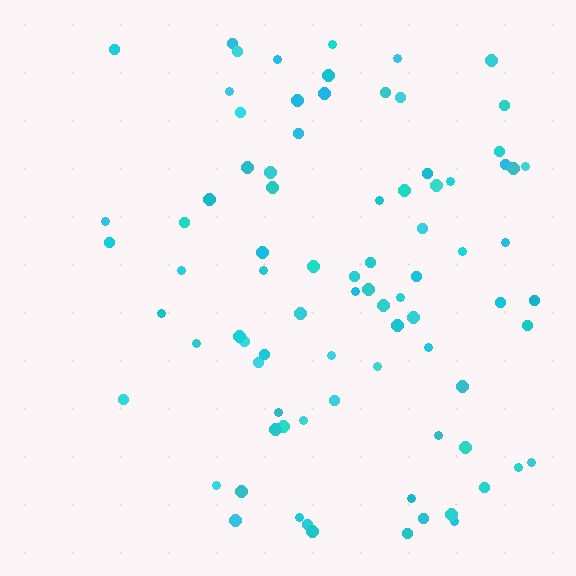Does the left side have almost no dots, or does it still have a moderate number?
Still a moderate number, just noticeably fewer than the right.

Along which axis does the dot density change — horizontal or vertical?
Horizontal.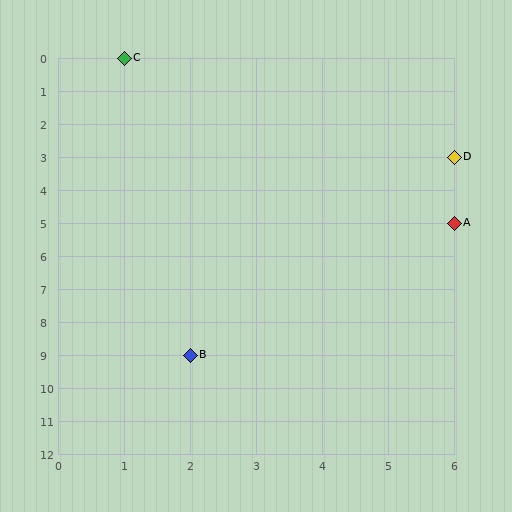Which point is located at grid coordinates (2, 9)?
Point B is at (2, 9).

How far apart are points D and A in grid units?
Points D and A are 2 rows apart.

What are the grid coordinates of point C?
Point C is at grid coordinates (1, 0).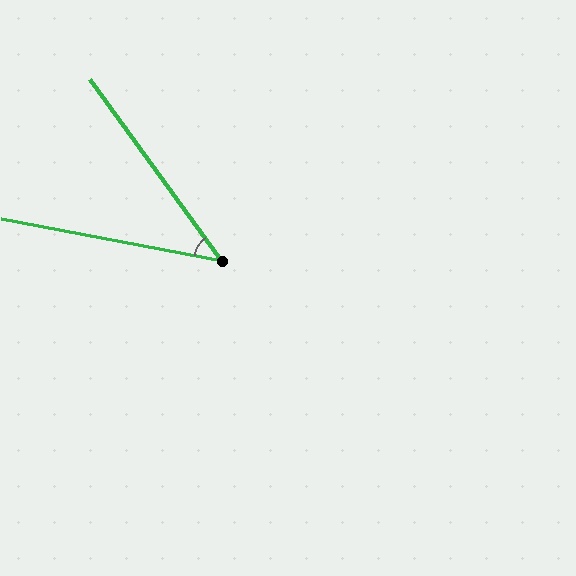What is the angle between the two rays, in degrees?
Approximately 43 degrees.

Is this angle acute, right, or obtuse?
It is acute.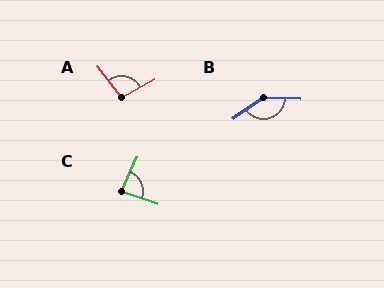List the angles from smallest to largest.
C (85°), A (99°), B (142°).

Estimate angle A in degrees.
Approximately 99 degrees.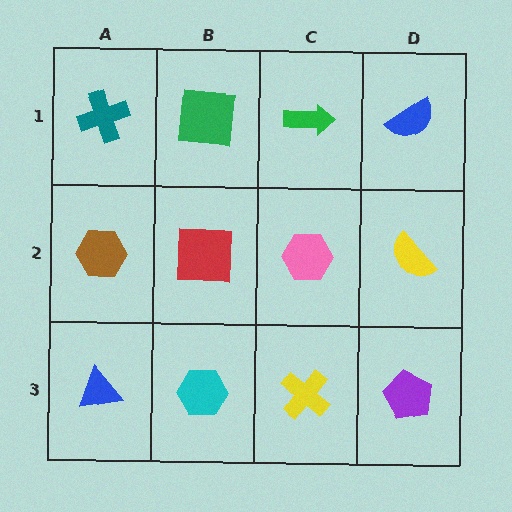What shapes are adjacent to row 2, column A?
A teal cross (row 1, column A), a blue triangle (row 3, column A), a red square (row 2, column B).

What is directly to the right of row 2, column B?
A pink hexagon.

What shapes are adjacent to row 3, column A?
A brown hexagon (row 2, column A), a cyan hexagon (row 3, column B).